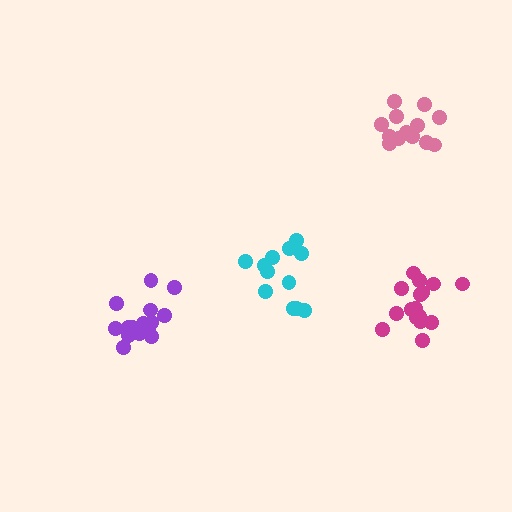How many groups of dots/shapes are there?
There are 4 groups.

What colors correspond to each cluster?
The clusters are colored: purple, magenta, cyan, pink.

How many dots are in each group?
Group 1: 16 dots, Group 2: 17 dots, Group 3: 12 dots, Group 4: 13 dots (58 total).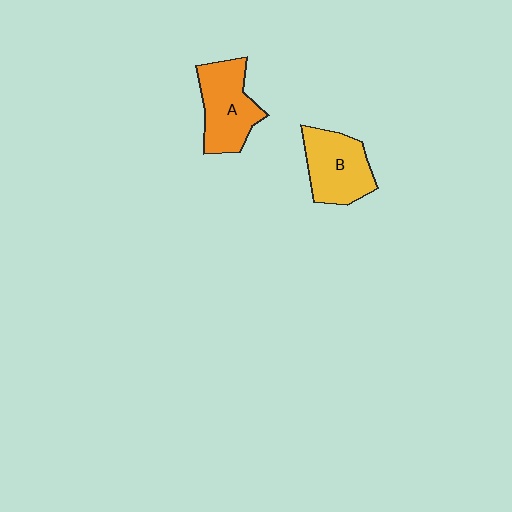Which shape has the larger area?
Shape A (orange).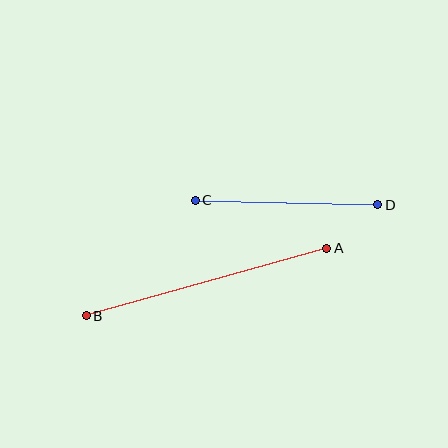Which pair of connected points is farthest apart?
Points A and B are farthest apart.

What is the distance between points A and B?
The distance is approximately 250 pixels.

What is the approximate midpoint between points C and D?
The midpoint is at approximately (287, 202) pixels.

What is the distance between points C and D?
The distance is approximately 183 pixels.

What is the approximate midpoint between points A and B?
The midpoint is at approximately (207, 282) pixels.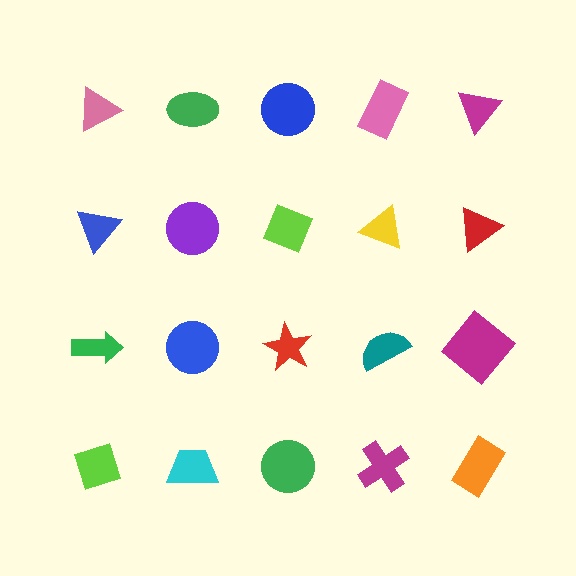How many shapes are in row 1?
5 shapes.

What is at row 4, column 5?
An orange rectangle.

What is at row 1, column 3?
A blue circle.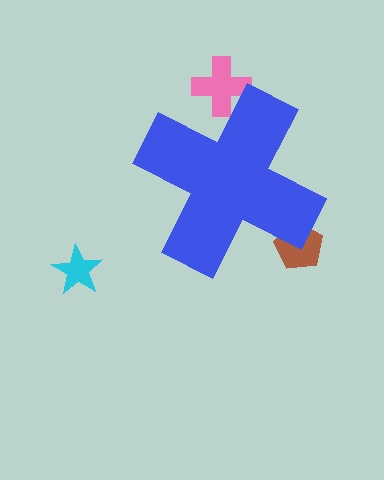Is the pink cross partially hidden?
Yes, the pink cross is partially hidden behind the blue cross.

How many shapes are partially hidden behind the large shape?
2 shapes are partially hidden.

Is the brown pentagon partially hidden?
Yes, the brown pentagon is partially hidden behind the blue cross.